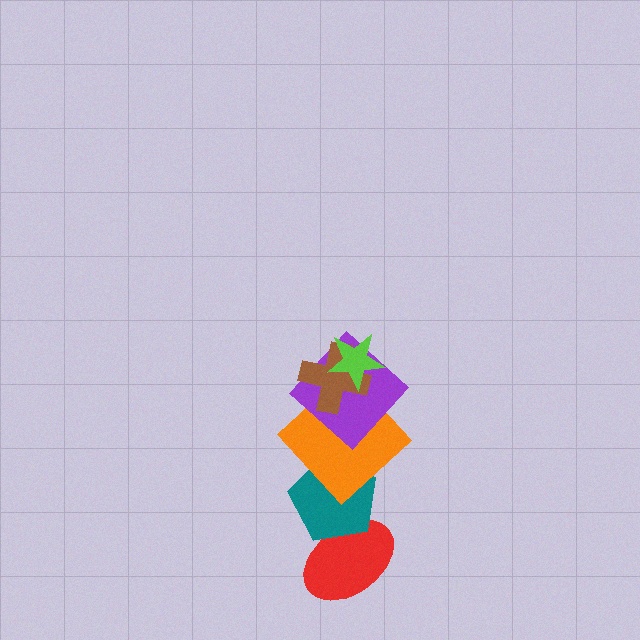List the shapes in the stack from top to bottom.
From top to bottom: the lime star, the brown cross, the purple diamond, the orange diamond, the teal pentagon, the red ellipse.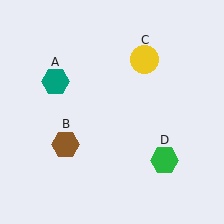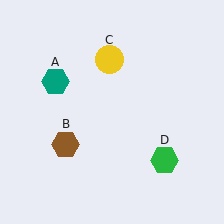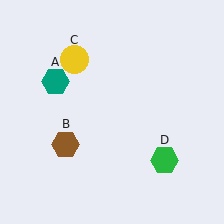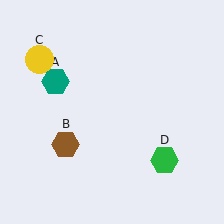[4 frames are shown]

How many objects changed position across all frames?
1 object changed position: yellow circle (object C).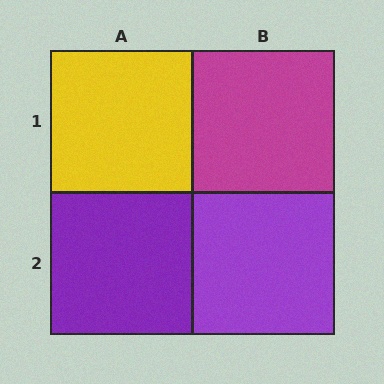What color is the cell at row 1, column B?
Magenta.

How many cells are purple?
2 cells are purple.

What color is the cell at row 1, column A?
Yellow.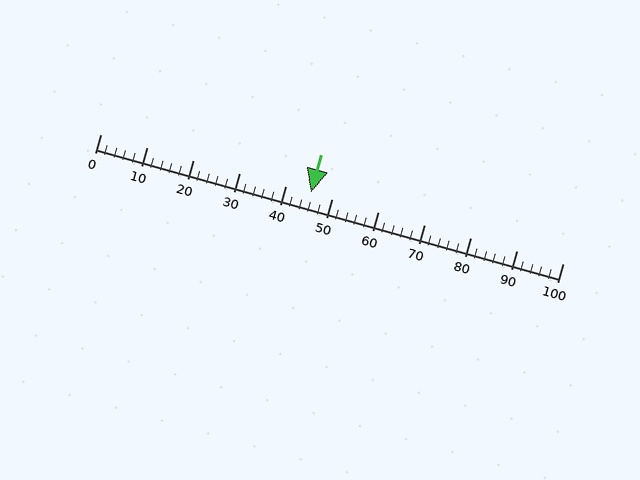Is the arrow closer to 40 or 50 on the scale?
The arrow is closer to 50.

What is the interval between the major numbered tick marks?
The major tick marks are spaced 10 units apart.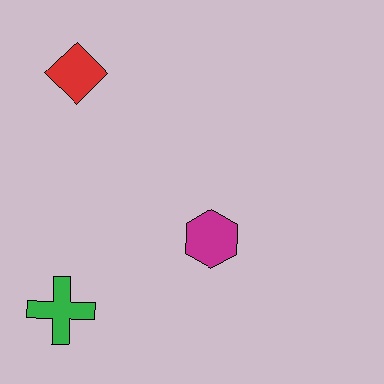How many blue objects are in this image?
There are no blue objects.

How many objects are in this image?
There are 3 objects.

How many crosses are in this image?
There is 1 cross.